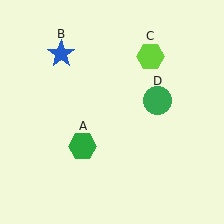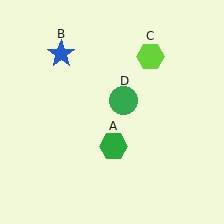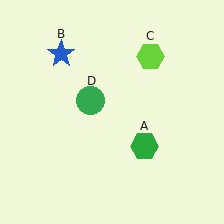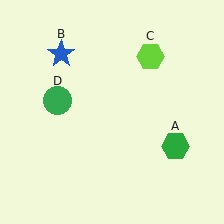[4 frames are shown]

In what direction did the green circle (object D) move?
The green circle (object D) moved left.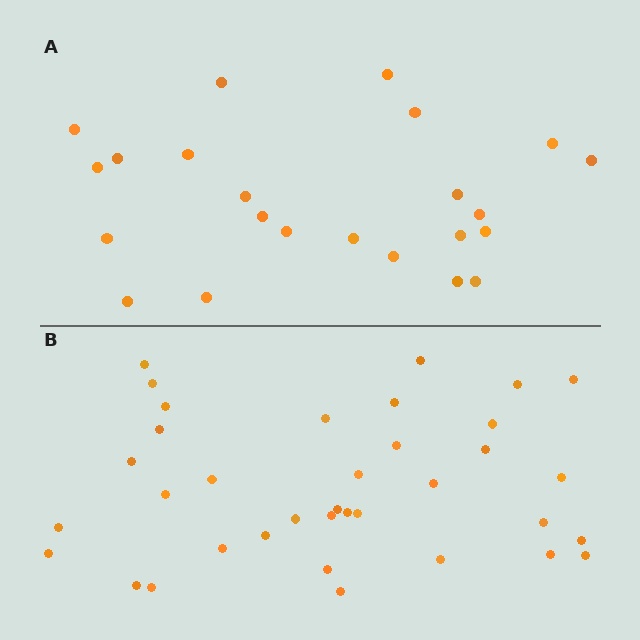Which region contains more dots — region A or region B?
Region B (the bottom region) has more dots.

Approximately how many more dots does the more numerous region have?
Region B has approximately 15 more dots than region A.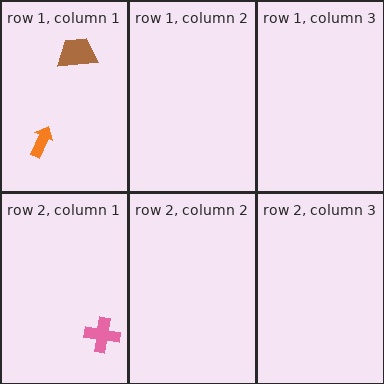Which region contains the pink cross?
The row 2, column 1 region.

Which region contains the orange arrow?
The row 1, column 1 region.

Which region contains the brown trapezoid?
The row 1, column 1 region.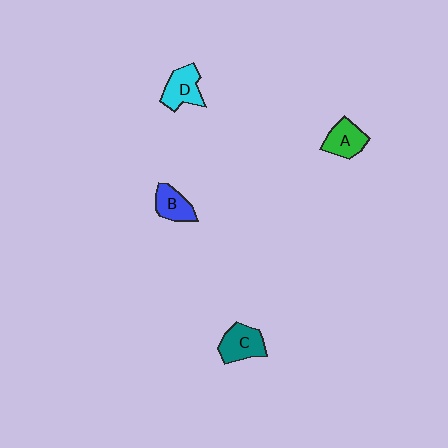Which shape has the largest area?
Shape C (teal).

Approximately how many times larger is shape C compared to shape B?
Approximately 1.3 times.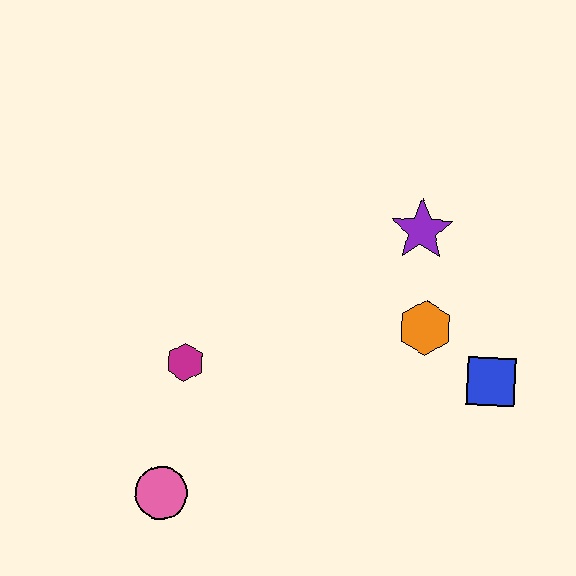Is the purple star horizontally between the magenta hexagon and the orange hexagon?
Yes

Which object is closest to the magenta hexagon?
The pink circle is closest to the magenta hexagon.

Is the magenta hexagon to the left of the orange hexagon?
Yes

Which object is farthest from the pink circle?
The purple star is farthest from the pink circle.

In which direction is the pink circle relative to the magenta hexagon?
The pink circle is below the magenta hexagon.